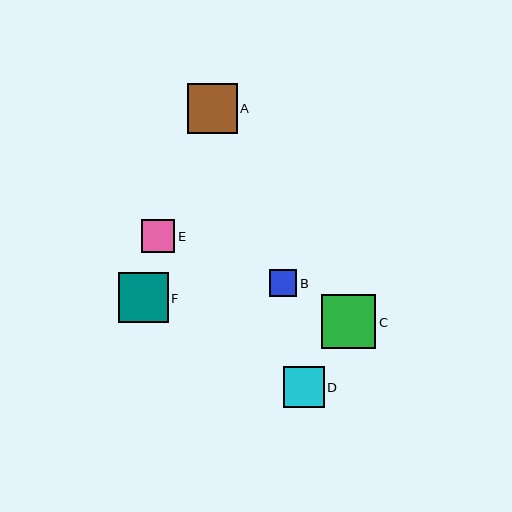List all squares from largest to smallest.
From largest to smallest: C, A, F, D, E, B.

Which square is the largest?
Square C is the largest with a size of approximately 55 pixels.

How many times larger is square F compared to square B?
Square F is approximately 1.8 times the size of square B.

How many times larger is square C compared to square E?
Square C is approximately 1.7 times the size of square E.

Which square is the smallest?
Square B is the smallest with a size of approximately 27 pixels.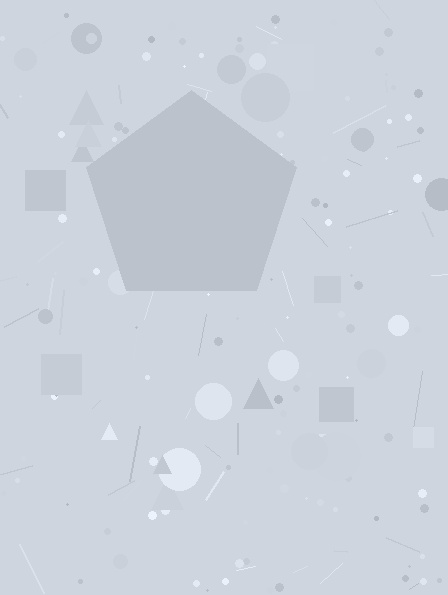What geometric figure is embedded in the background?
A pentagon is embedded in the background.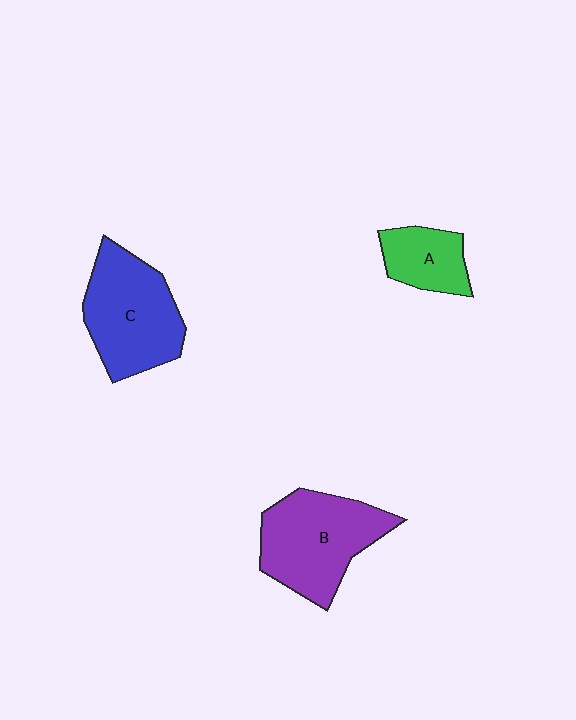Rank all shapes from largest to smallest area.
From largest to smallest: B (purple), C (blue), A (green).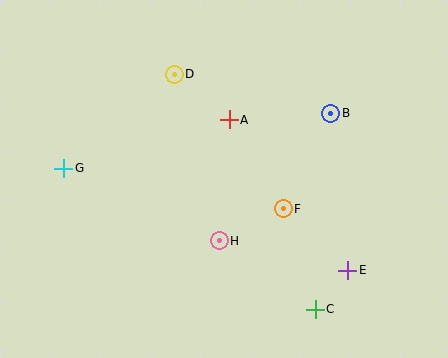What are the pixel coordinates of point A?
Point A is at (229, 120).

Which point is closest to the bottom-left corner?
Point G is closest to the bottom-left corner.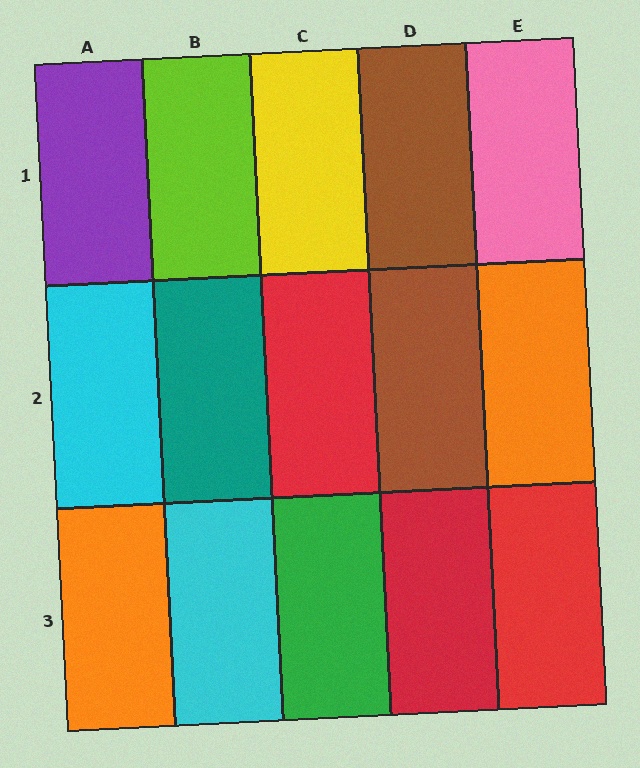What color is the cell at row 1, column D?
Brown.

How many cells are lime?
1 cell is lime.